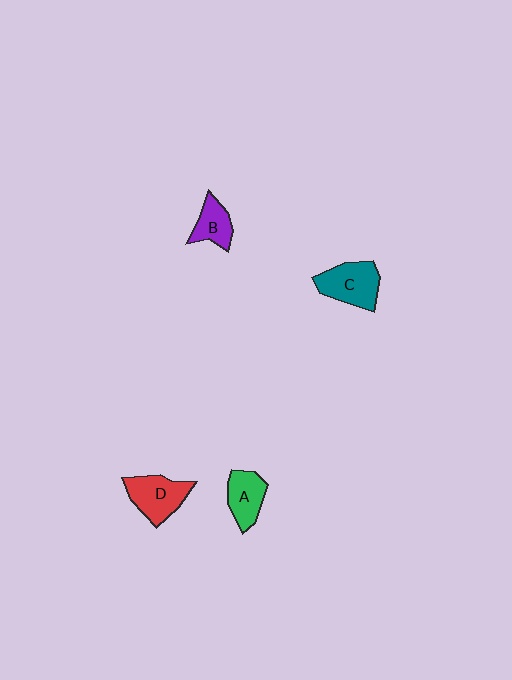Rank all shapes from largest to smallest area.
From largest to smallest: C (teal), D (red), A (green), B (purple).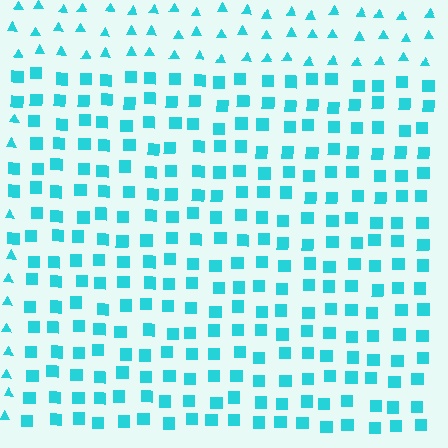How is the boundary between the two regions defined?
The boundary is defined by a change in element shape: squares inside vs. triangles outside. All elements share the same color and spacing.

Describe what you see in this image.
The image is filled with small cyan elements arranged in a uniform grid. A rectangle-shaped region contains squares, while the surrounding area contains triangles. The boundary is defined purely by the change in element shape.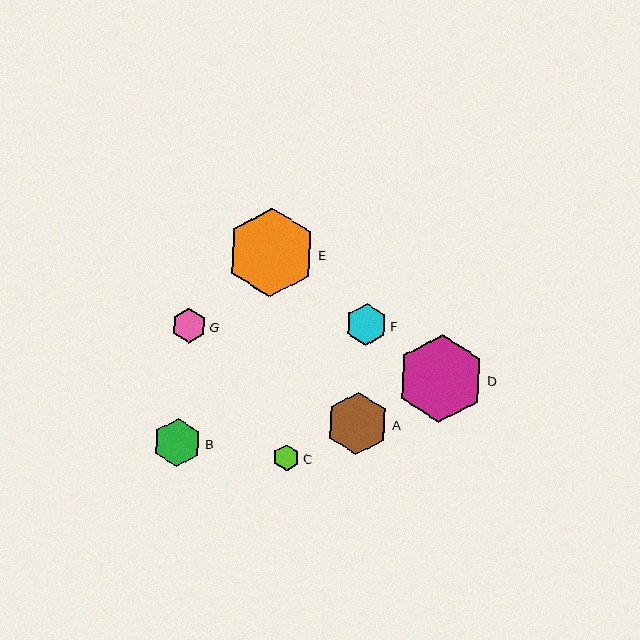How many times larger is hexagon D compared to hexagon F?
Hexagon D is approximately 2.1 times the size of hexagon F.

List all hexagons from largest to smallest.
From largest to smallest: E, D, A, B, F, G, C.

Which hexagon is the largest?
Hexagon E is the largest with a size of approximately 89 pixels.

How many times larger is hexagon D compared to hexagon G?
Hexagon D is approximately 2.5 times the size of hexagon G.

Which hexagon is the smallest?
Hexagon C is the smallest with a size of approximately 26 pixels.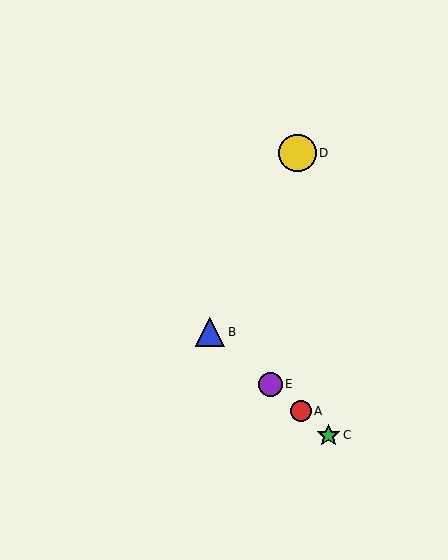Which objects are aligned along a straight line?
Objects A, B, C, E are aligned along a straight line.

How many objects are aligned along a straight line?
4 objects (A, B, C, E) are aligned along a straight line.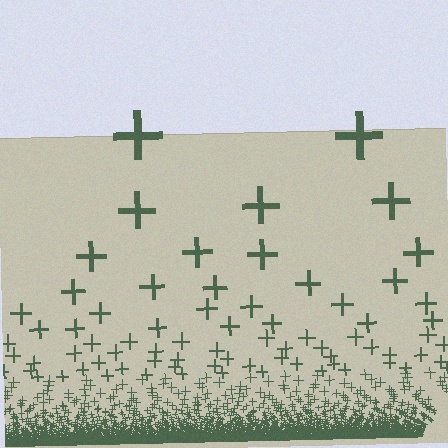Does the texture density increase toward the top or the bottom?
Density increases toward the bottom.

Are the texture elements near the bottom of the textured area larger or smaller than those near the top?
Smaller. The gradient is inverted — elements near the bottom are smaller and denser.